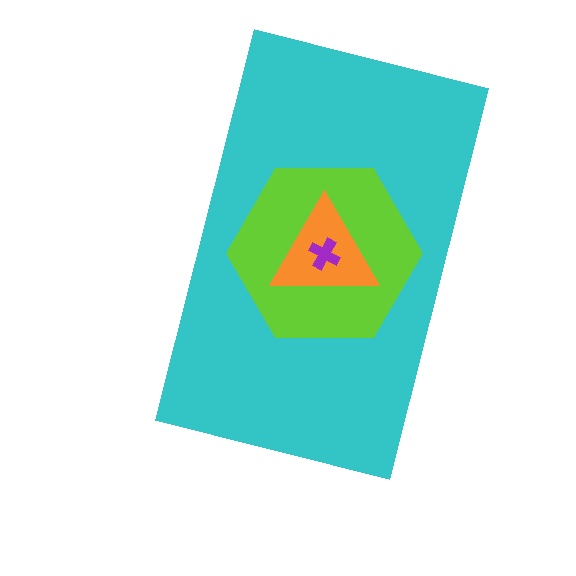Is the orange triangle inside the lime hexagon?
Yes.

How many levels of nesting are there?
4.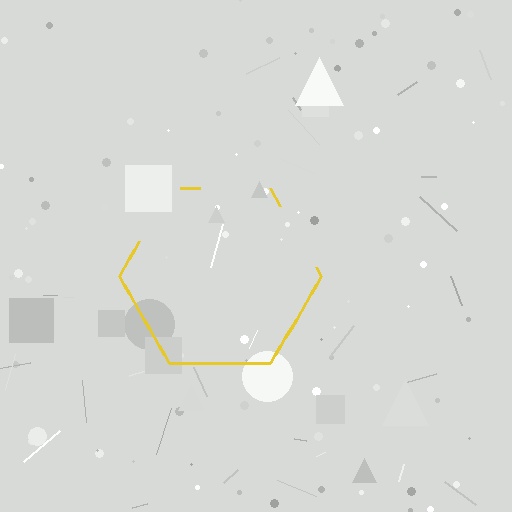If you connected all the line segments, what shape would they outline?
They would outline a hexagon.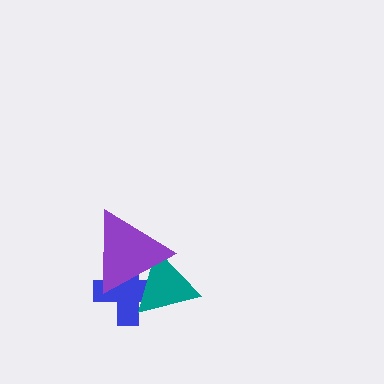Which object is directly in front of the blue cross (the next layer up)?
The teal triangle is directly in front of the blue cross.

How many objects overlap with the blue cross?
2 objects overlap with the blue cross.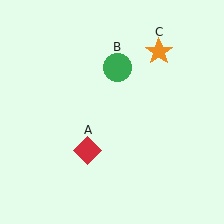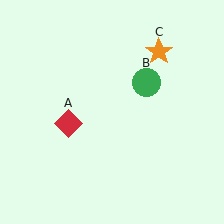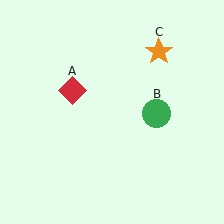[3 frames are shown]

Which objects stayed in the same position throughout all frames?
Orange star (object C) remained stationary.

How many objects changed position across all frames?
2 objects changed position: red diamond (object A), green circle (object B).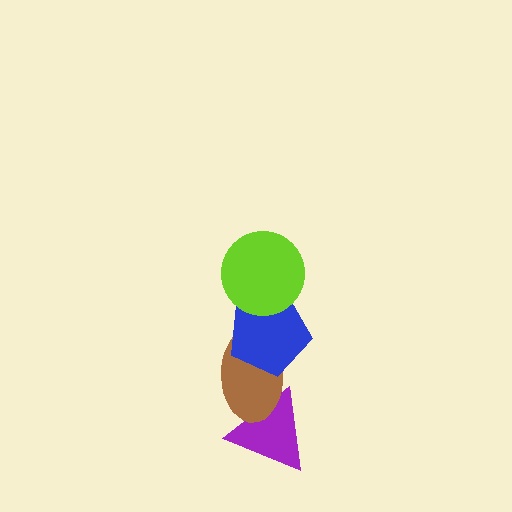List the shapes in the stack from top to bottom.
From top to bottom: the lime circle, the blue pentagon, the brown ellipse, the purple triangle.